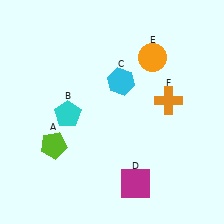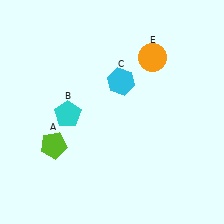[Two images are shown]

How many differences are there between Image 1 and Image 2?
There are 2 differences between the two images.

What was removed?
The magenta square (D), the orange cross (F) were removed in Image 2.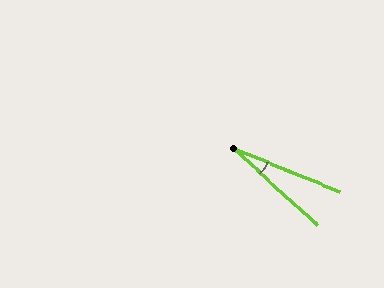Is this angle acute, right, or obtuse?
It is acute.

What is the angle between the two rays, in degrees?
Approximately 21 degrees.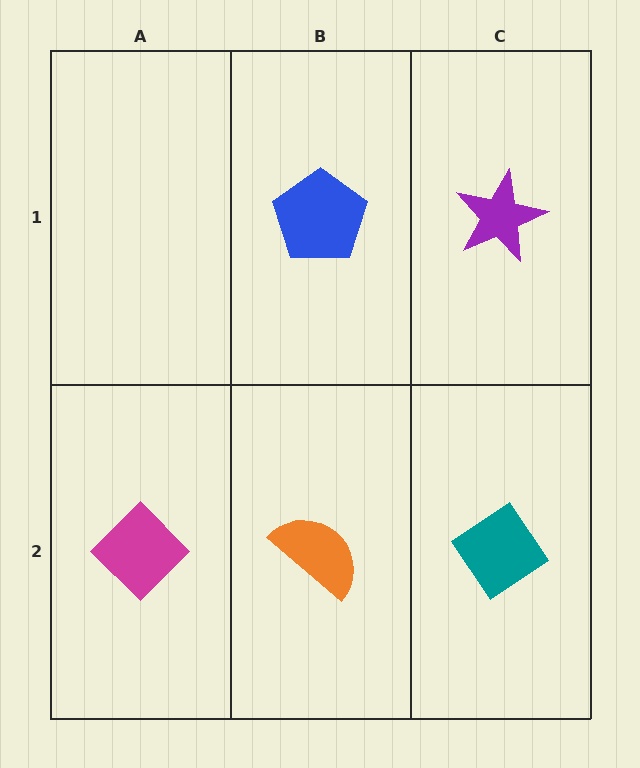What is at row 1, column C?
A purple star.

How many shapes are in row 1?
2 shapes.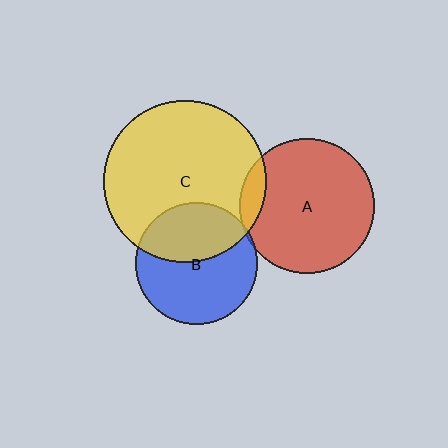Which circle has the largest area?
Circle C (yellow).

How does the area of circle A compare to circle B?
Approximately 1.2 times.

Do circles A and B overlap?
Yes.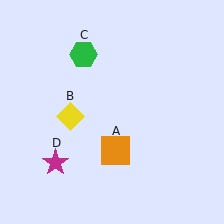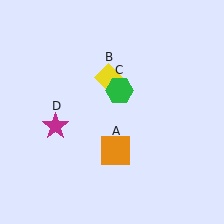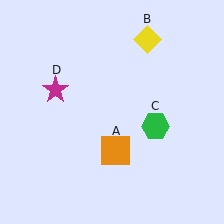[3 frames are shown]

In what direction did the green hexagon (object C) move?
The green hexagon (object C) moved down and to the right.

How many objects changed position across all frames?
3 objects changed position: yellow diamond (object B), green hexagon (object C), magenta star (object D).